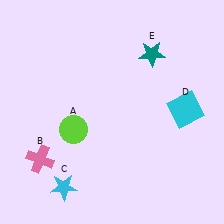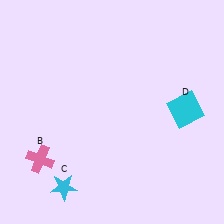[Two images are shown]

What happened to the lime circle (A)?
The lime circle (A) was removed in Image 2. It was in the bottom-left area of Image 1.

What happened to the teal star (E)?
The teal star (E) was removed in Image 2. It was in the top-right area of Image 1.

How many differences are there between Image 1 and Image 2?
There are 2 differences between the two images.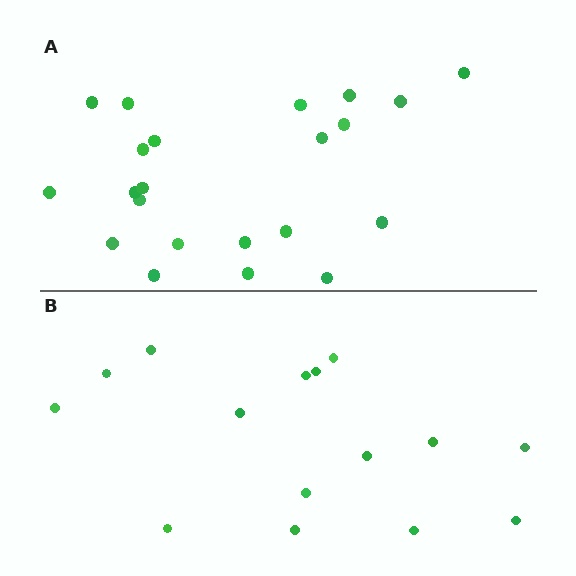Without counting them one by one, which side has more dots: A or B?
Region A (the top region) has more dots.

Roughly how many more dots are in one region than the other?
Region A has roughly 8 or so more dots than region B.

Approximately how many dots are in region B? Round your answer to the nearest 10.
About 20 dots. (The exact count is 15, which rounds to 20.)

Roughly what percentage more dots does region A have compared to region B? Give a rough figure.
About 45% more.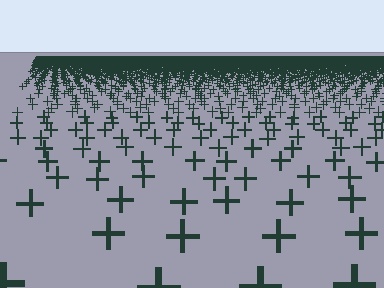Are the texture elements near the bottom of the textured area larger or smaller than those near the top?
Larger. Near the bottom, elements are closer to the viewer and appear at a bigger on-screen size.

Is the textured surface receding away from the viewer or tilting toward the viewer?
The surface is receding away from the viewer. Texture elements get smaller and denser toward the top.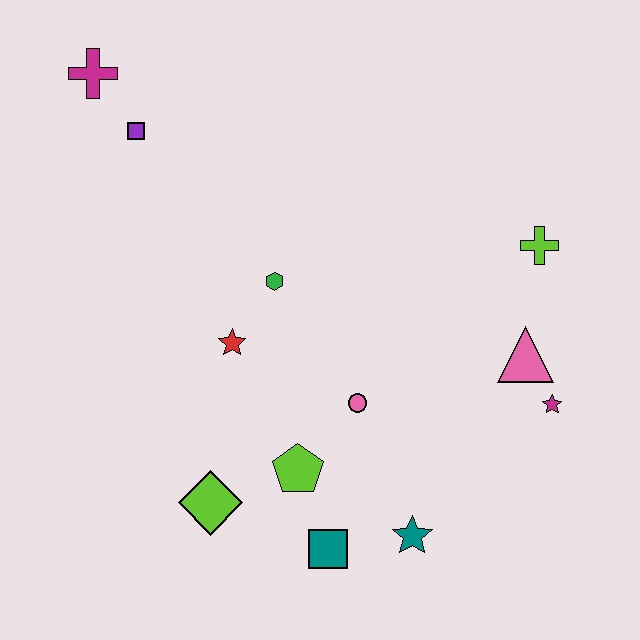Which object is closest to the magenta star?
The pink triangle is closest to the magenta star.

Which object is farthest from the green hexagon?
The magenta star is farthest from the green hexagon.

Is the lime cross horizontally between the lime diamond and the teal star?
No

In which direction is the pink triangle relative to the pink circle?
The pink triangle is to the right of the pink circle.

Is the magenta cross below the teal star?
No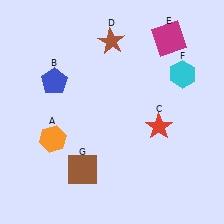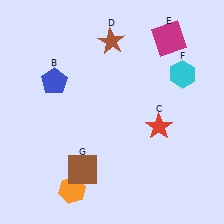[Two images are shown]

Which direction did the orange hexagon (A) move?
The orange hexagon (A) moved down.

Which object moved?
The orange hexagon (A) moved down.